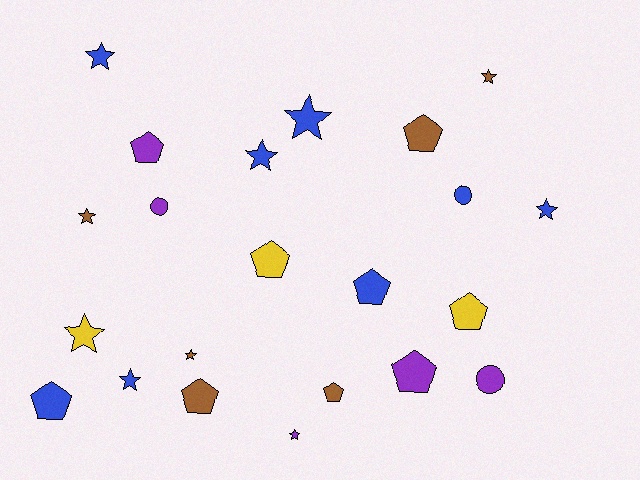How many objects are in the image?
There are 22 objects.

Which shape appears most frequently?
Star, with 10 objects.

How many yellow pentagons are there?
There are 2 yellow pentagons.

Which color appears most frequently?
Blue, with 8 objects.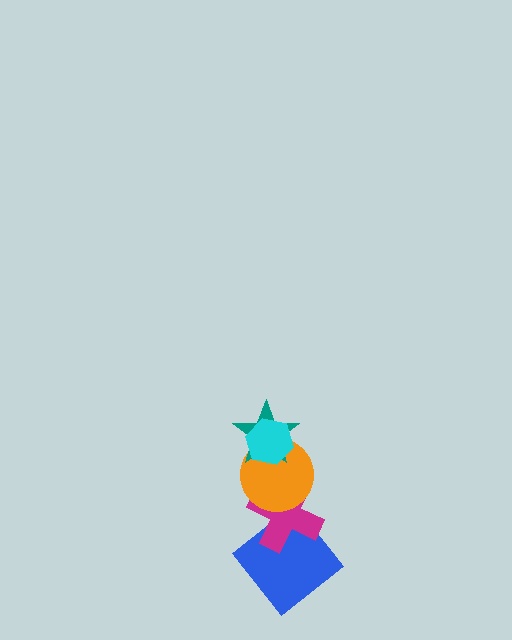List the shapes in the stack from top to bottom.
From top to bottom: the cyan hexagon, the teal star, the orange circle, the magenta cross, the blue diamond.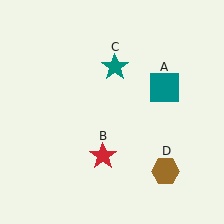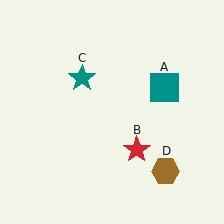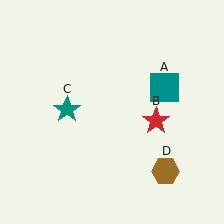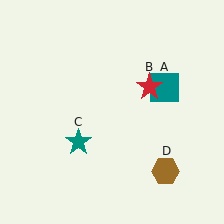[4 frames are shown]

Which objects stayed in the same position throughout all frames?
Teal square (object A) and brown hexagon (object D) remained stationary.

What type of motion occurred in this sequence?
The red star (object B), teal star (object C) rotated counterclockwise around the center of the scene.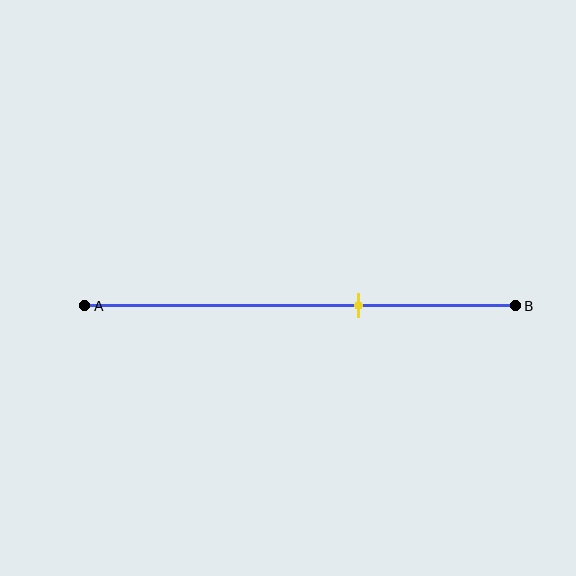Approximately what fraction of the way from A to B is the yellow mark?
The yellow mark is approximately 65% of the way from A to B.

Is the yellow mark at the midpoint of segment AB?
No, the mark is at about 65% from A, not at the 50% midpoint.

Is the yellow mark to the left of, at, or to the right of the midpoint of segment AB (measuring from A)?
The yellow mark is to the right of the midpoint of segment AB.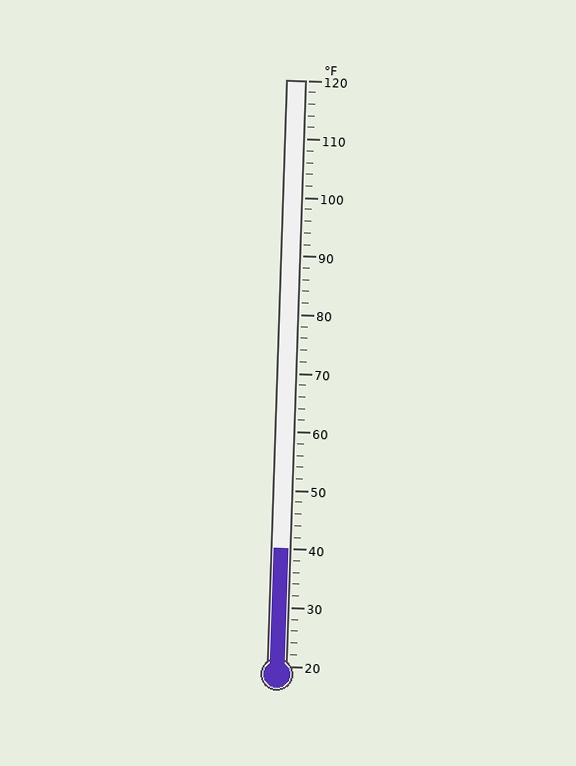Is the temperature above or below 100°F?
The temperature is below 100°F.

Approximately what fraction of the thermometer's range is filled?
The thermometer is filled to approximately 20% of its range.